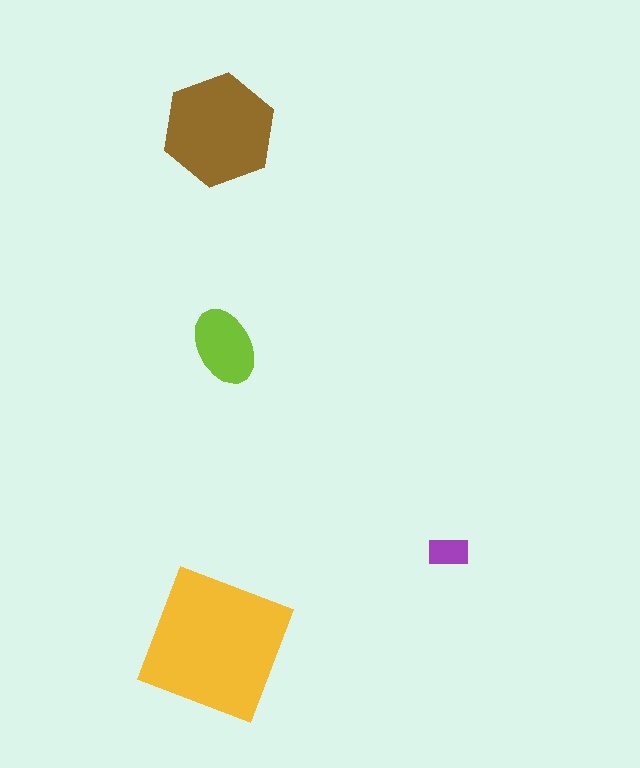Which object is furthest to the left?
The yellow square is leftmost.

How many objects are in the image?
There are 4 objects in the image.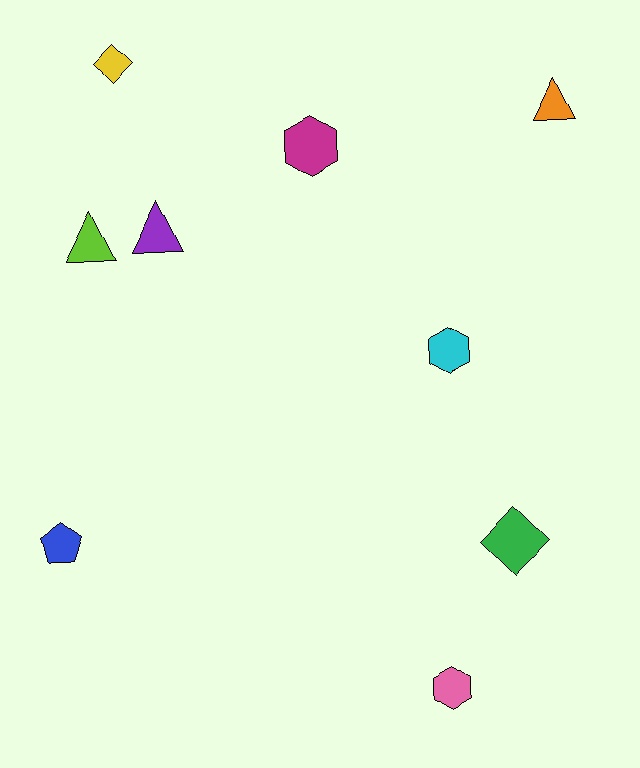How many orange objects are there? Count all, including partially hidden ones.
There is 1 orange object.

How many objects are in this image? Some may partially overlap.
There are 9 objects.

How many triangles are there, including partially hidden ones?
There are 3 triangles.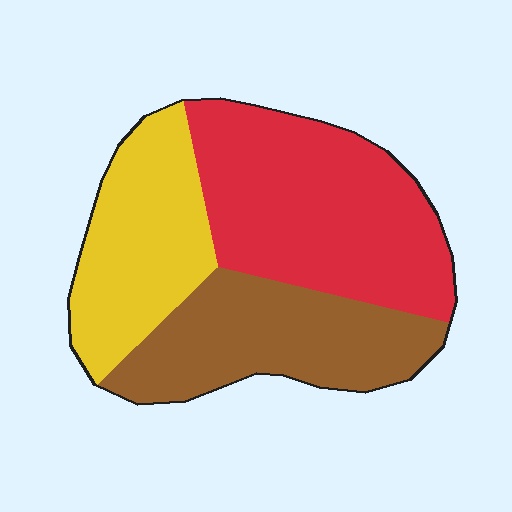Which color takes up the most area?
Red, at roughly 40%.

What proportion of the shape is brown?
Brown takes up about one third (1/3) of the shape.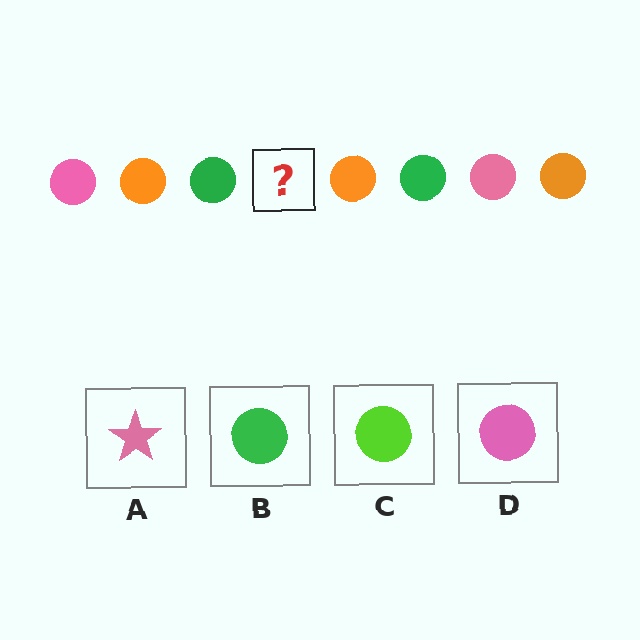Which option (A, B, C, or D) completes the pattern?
D.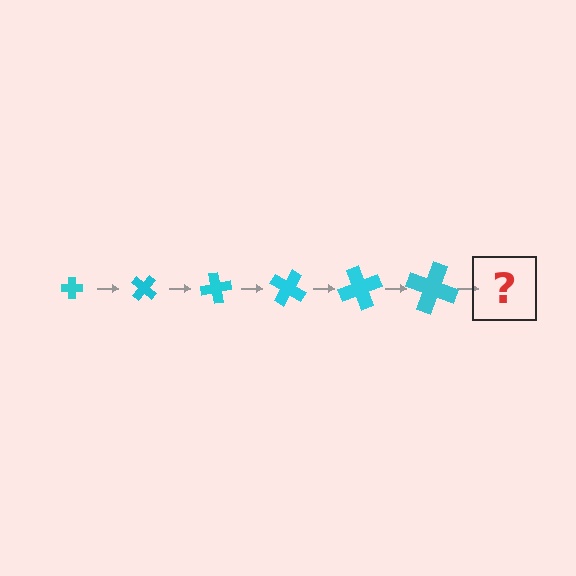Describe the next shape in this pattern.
It should be a cross, larger than the previous one and rotated 240 degrees from the start.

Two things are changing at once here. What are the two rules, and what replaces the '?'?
The two rules are that the cross grows larger each step and it rotates 40 degrees each step. The '?' should be a cross, larger than the previous one and rotated 240 degrees from the start.